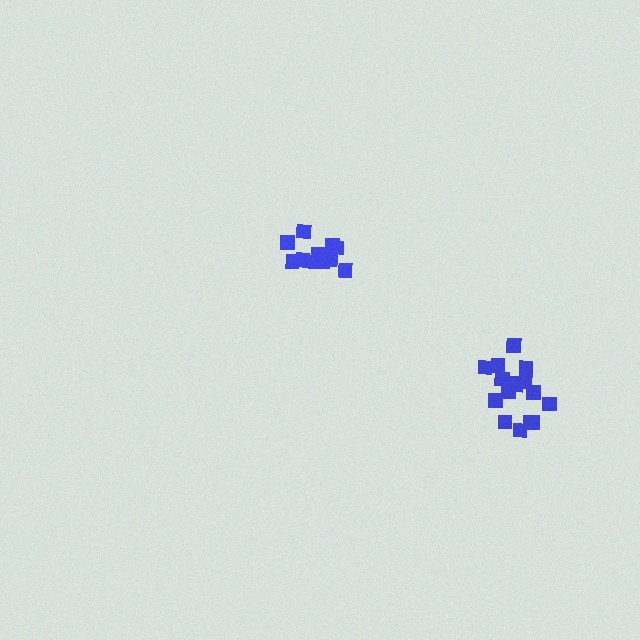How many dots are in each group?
Group 1: 11 dots, Group 2: 16 dots (27 total).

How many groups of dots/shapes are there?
There are 2 groups.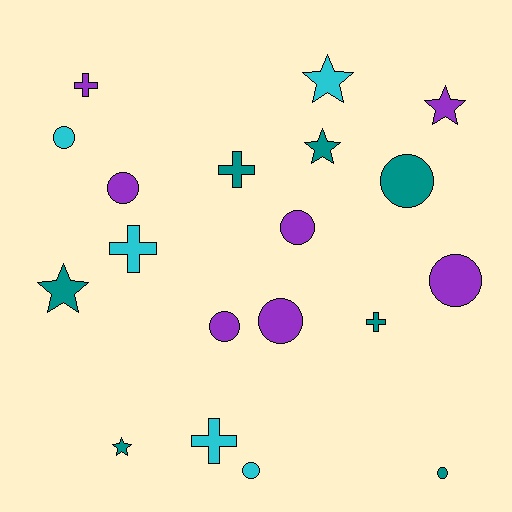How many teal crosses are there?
There are 2 teal crosses.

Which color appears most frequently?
Teal, with 7 objects.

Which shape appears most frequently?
Circle, with 9 objects.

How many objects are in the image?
There are 19 objects.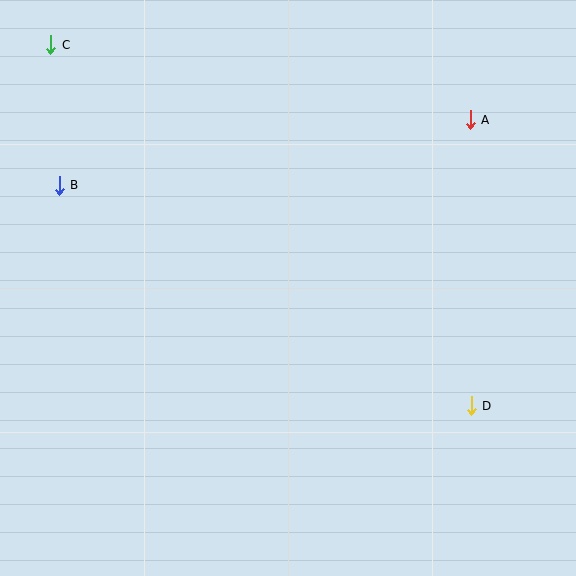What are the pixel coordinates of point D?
Point D is at (471, 406).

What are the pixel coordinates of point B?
Point B is at (59, 185).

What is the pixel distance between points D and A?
The distance between D and A is 286 pixels.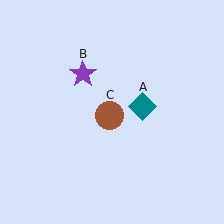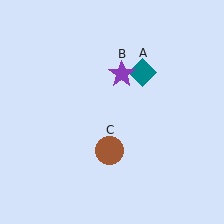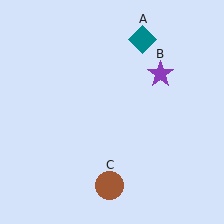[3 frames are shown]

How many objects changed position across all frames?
3 objects changed position: teal diamond (object A), purple star (object B), brown circle (object C).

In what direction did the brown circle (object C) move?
The brown circle (object C) moved down.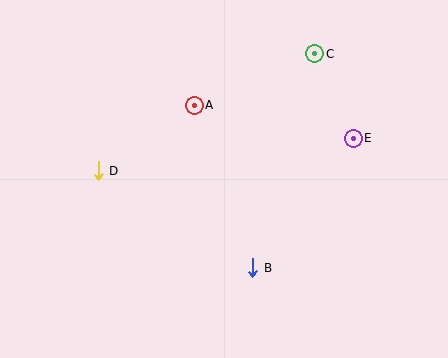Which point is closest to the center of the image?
Point A at (194, 105) is closest to the center.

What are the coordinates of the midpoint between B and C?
The midpoint between B and C is at (284, 161).